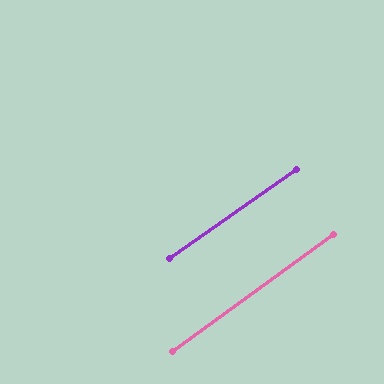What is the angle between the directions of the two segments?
Approximately 1 degree.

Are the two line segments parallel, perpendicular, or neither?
Parallel — their directions differ by only 1.0°.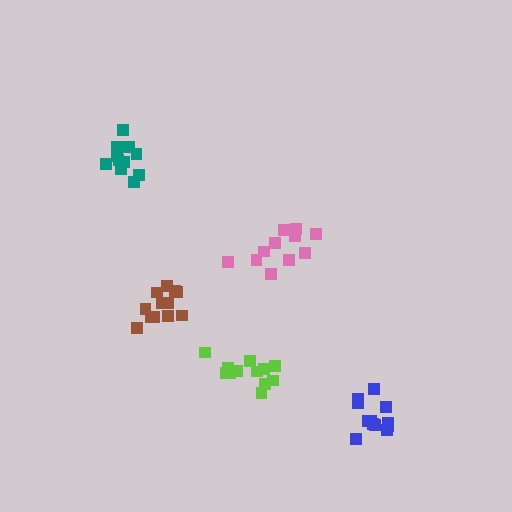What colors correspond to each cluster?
The clusters are colored: teal, lime, blue, pink, brown.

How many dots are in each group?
Group 1: 12 dots, Group 2: 12 dots, Group 3: 12 dots, Group 4: 11 dots, Group 5: 12 dots (59 total).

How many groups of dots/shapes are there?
There are 5 groups.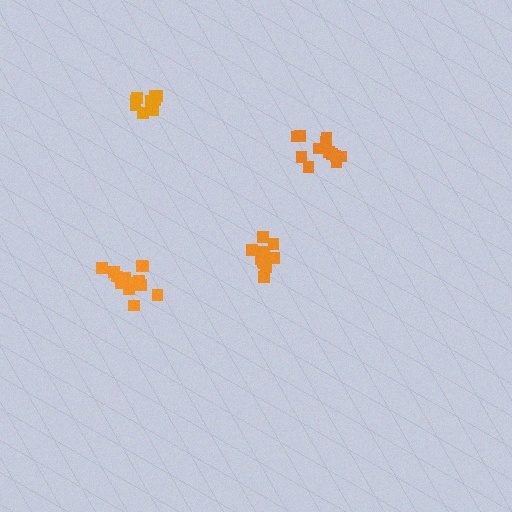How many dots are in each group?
Group 1: 12 dots, Group 2: 11 dots, Group 3: 9 dots, Group 4: 14 dots (46 total).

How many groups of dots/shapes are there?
There are 4 groups.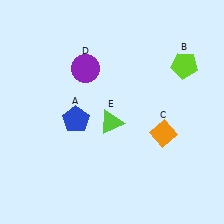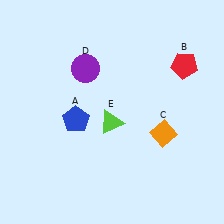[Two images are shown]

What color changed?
The pentagon (B) changed from lime in Image 1 to red in Image 2.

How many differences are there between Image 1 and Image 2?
There is 1 difference between the two images.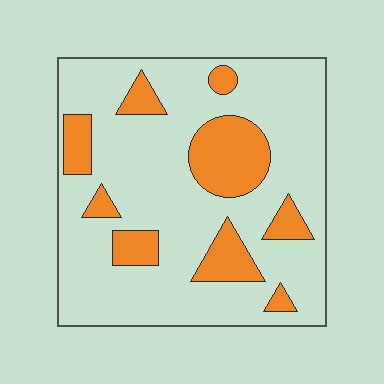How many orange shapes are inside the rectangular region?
9.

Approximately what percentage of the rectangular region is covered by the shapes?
Approximately 20%.